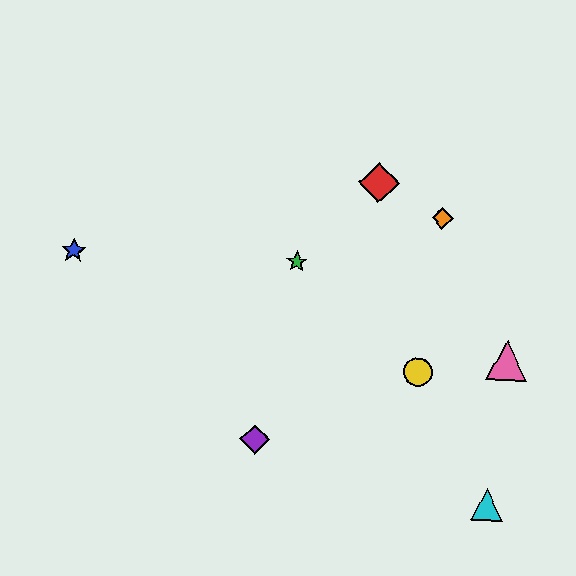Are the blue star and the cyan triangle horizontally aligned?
No, the blue star is at y≈251 and the cyan triangle is at y≈505.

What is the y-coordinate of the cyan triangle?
The cyan triangle is at y≈505.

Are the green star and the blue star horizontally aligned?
Yes, both are at y≈262.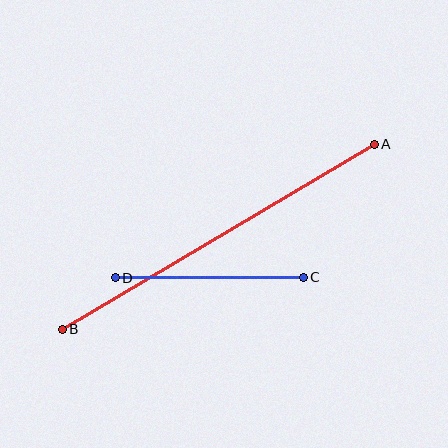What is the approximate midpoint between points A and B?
The midpoint is at approximately (218, 237) pixels.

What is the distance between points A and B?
The distance is approximately 363 pixels.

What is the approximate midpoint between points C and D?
The midpoint is at approximately (209, 278) pixels.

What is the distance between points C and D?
The distance is approximately 188 pixels.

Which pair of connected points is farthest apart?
Points A and B are farthest apart.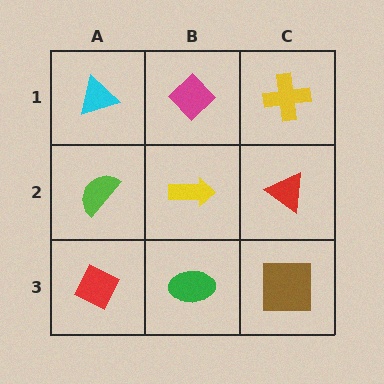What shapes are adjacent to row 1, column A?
A lime semicircle (row 2, column A), a magenta diamond (row 1, column B).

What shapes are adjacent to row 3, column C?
A red triangle (row 2, column C), a green ellipse (row 3, column B).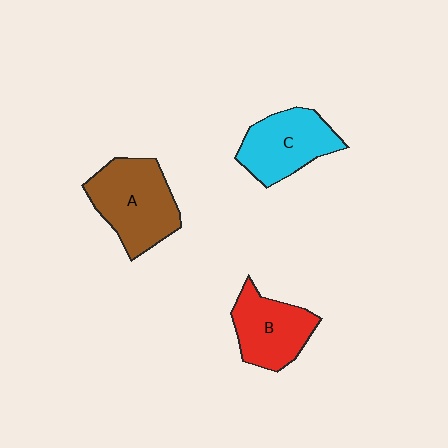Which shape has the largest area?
Shape A (brown).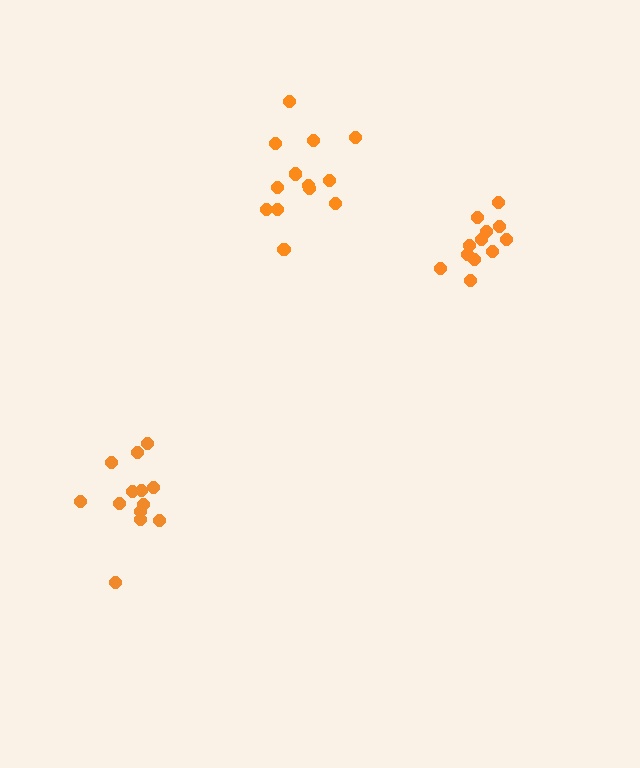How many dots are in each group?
Group 1: 12 dots, Group 2: 13 dots, Group 3: 13 dots (38 total).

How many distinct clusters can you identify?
There are 3 distinct clusters.